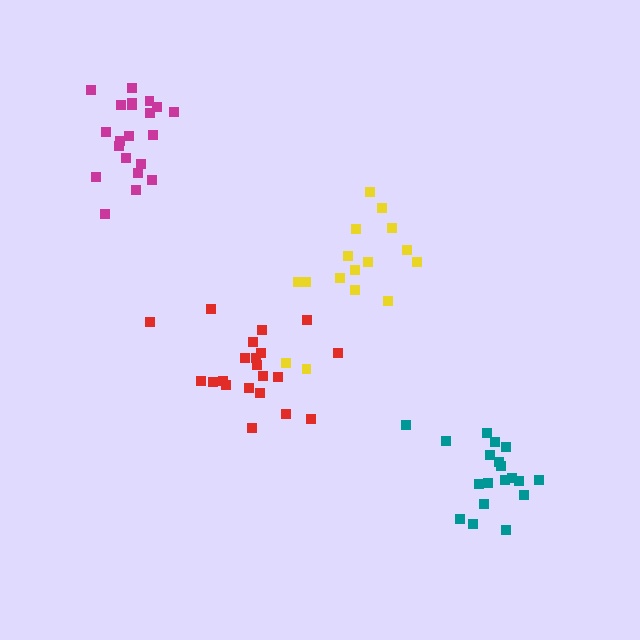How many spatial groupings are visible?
There are 4 spatial groupings.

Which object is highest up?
The magenta cluster is topmost.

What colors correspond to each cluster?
The clusters are colored: teal, yellow, magenta, red.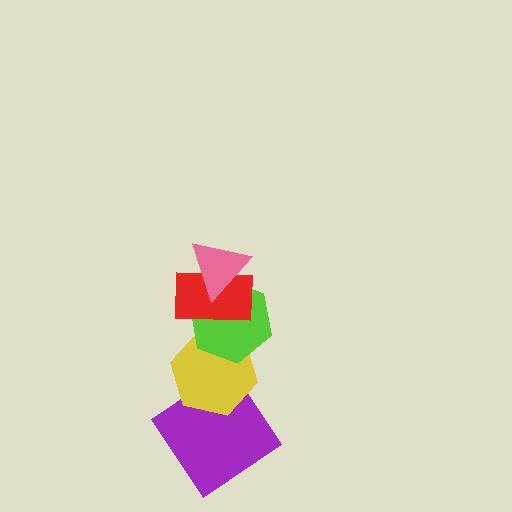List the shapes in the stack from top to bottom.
From top to bottom: the pink triangle, the red rectangle, the lime hexagon, the yellow hexagon, the purple diamond.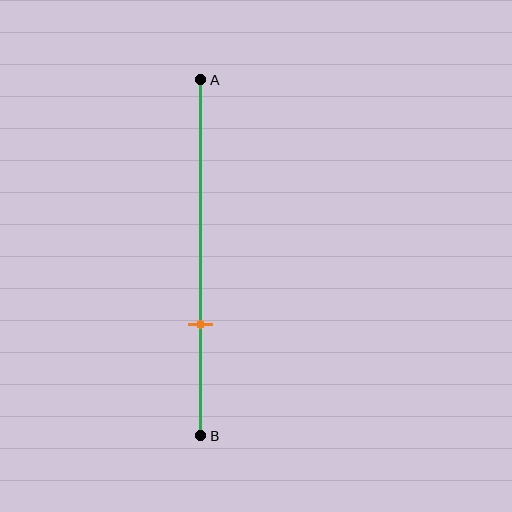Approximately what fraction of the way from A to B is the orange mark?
The orange mark is approximately 70% of the way from A to B.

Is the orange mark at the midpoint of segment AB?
No, the mark is at about 70% from A, not at the 50% midpoint.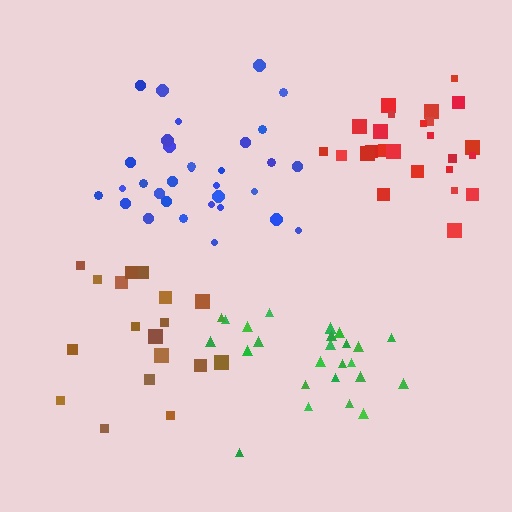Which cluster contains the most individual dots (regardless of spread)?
Blue (32).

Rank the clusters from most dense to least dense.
red, green, blue, brown.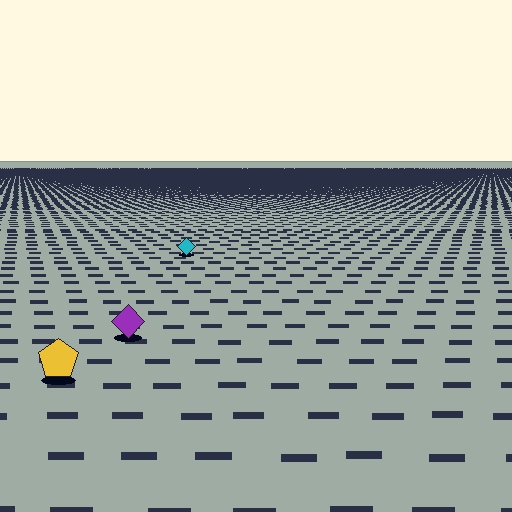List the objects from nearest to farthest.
From nearest to farthest: the yellow pentagon, the purple diamond, the cyan diamond.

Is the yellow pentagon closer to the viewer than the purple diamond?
Yes. The yellow pentagon is closer — you can tell from the texture gradient: the ground texture is coarser near it.